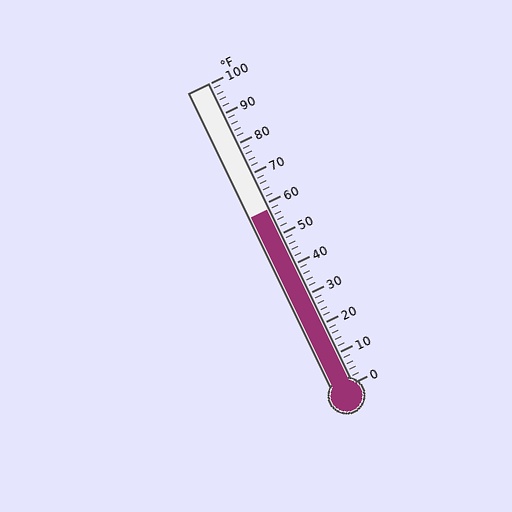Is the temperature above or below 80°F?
The temperature is below 80°F.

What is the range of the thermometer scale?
The thermometer scale ranges from 0°F to 100°F.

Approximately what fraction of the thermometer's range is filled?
The thermometer is filled to approximately 60% of its range.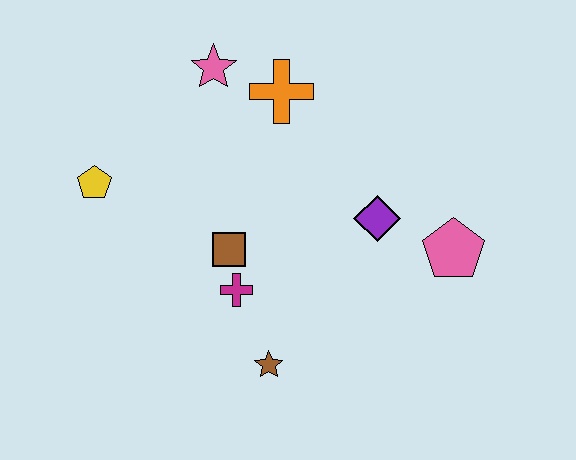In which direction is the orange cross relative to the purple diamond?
The orange cross is above the purple diamond.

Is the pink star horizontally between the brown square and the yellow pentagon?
Yes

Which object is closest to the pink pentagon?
The purple diamond is closest to the pink pentagon.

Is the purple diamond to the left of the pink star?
No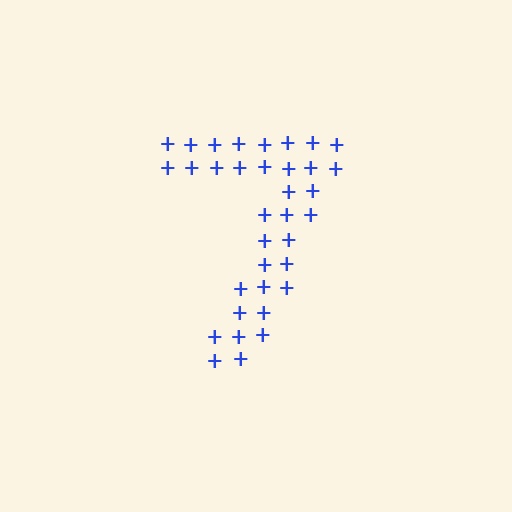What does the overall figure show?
The overall figure shows the digit 7.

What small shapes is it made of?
It is made of small plus signs.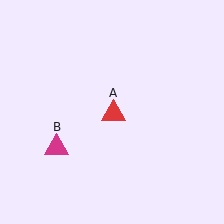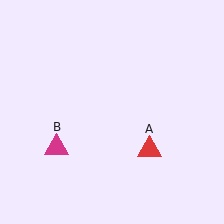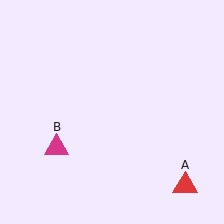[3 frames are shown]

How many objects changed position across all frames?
1 object changed position: red triangle (object A).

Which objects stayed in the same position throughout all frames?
Magenta triangle (object B) remained stationary.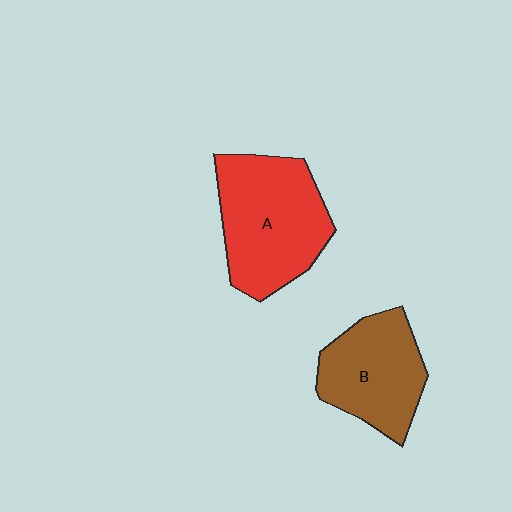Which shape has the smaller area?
Shape B (brown).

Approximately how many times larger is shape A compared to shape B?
Approximately 1.3 times.